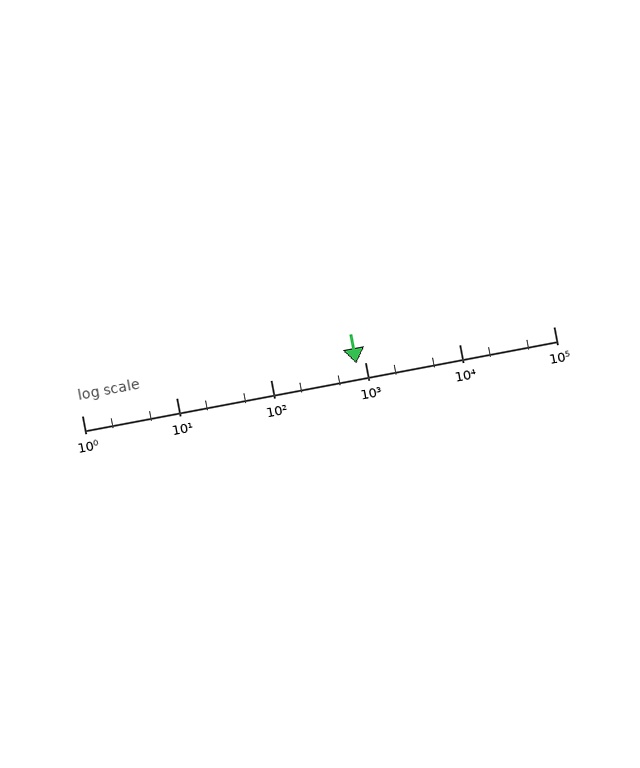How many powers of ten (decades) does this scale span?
The scale spans 5 decades, from 1 to 100000.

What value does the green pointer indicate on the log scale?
The pointer indicates approximately 820.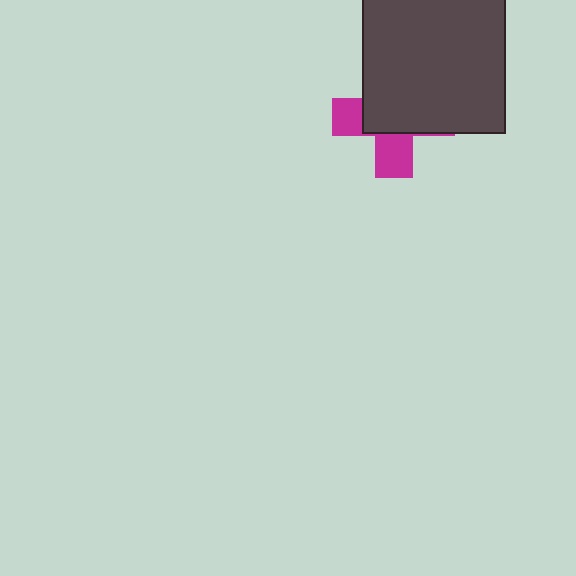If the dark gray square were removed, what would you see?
You would see the complete magenta cross.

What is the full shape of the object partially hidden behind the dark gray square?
The partially hidden object is a magenta cross.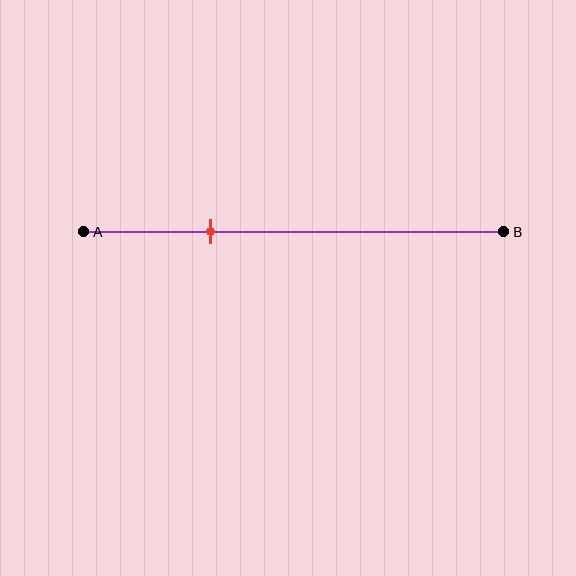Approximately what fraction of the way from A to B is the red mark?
The red mark is approximately 30% of the way from A to B.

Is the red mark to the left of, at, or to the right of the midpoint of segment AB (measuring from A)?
The red mark is to the left of the midpoint of segment AB.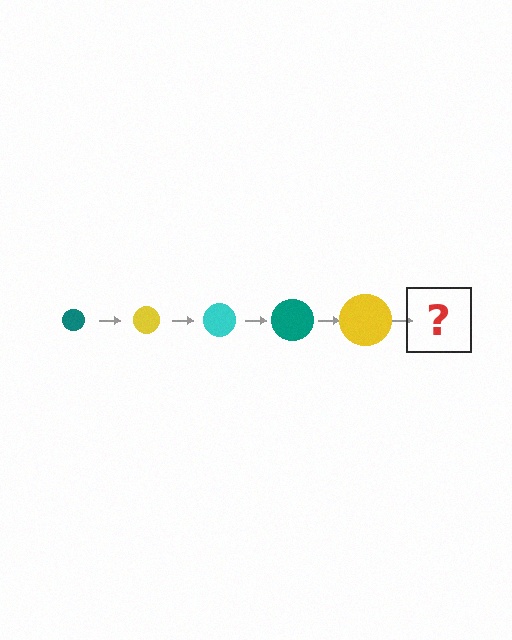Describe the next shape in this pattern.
It should be a cyan circle, larger than the previous one.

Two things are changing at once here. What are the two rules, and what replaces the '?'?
The two rules are that the circle grows larger each step and the color cycles through teal, yellow, and cyan. The '?' should be a cyan circle, larger than the previous one.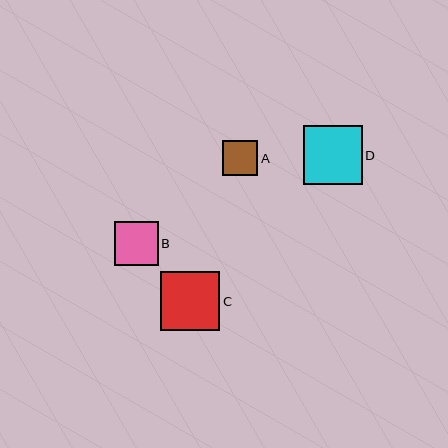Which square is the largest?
Square C is the largest with a size of approximately 60 pixels.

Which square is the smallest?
Square A is the smallest with a size of approximately 35 pixels.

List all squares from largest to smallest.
From largest to smallest: C, D, B, A.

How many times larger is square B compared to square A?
Square B is approximately 1.3 times the size of square A.